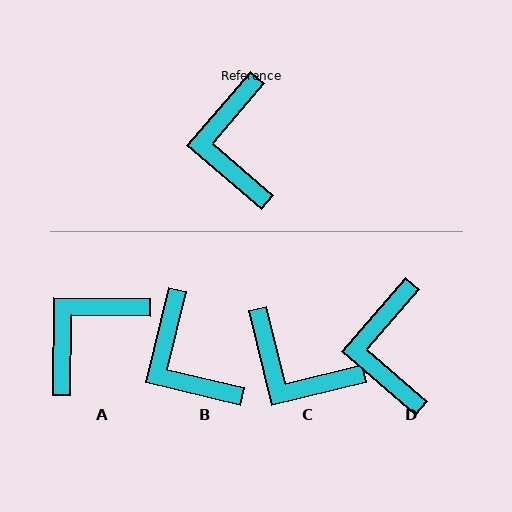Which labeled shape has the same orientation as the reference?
D.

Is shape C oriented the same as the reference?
No, it is off by about 55 degrees.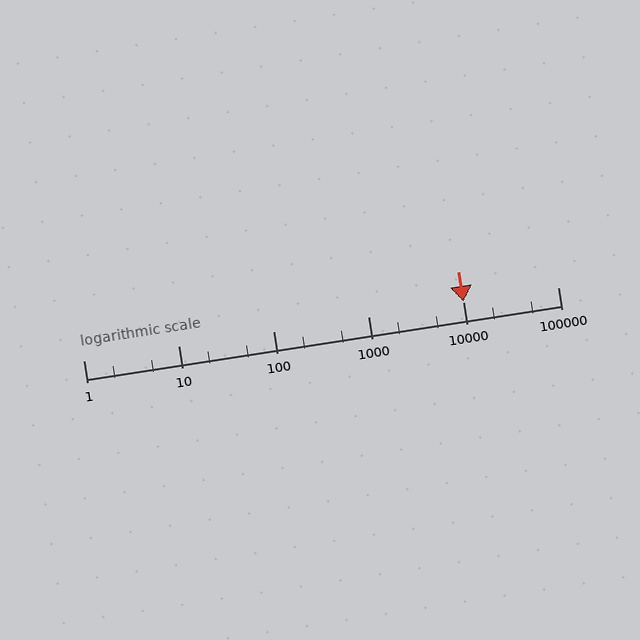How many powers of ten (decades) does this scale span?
The scale spans 5 decades, from 1 to 100000.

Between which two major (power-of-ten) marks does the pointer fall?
The pointer is between 10000 and 100000.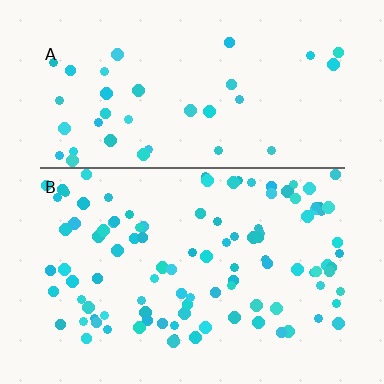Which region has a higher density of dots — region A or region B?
B (the bottom).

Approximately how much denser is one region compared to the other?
Approximately 2.7× — region B over region A.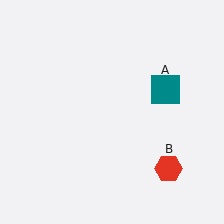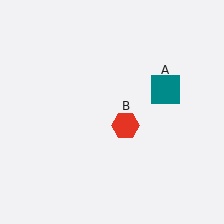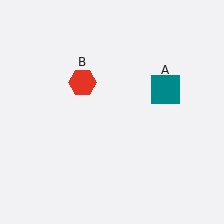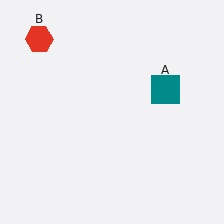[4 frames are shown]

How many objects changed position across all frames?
1 object changed position: red hexagon (object B).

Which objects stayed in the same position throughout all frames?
Teal square (object A) remained stationary.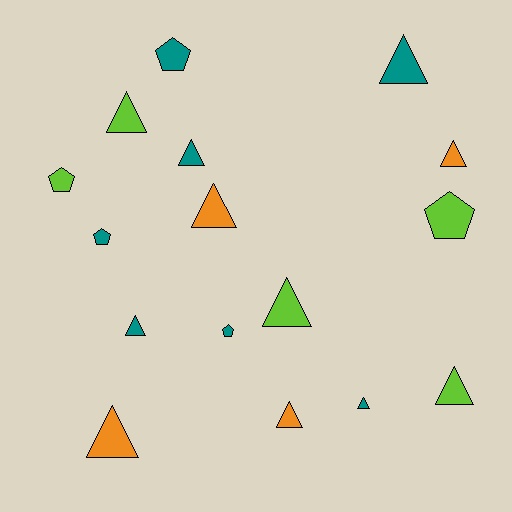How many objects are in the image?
There are 16 objects.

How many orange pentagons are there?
There are no orange pentagons.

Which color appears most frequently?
Teal, with 7 objects.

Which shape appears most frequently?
Triangle, with 11 objects.